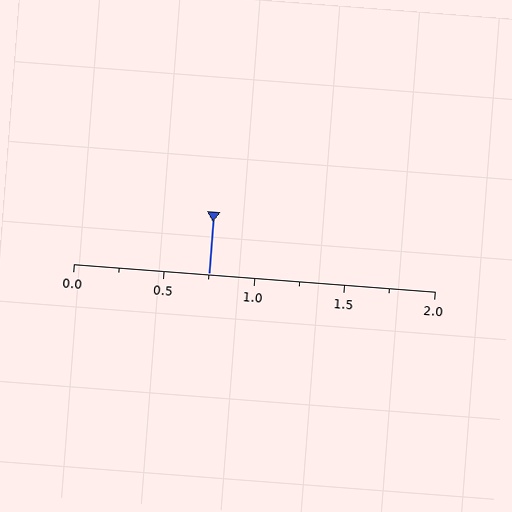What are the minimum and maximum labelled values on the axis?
The axis runs from 0.0 to 2.0.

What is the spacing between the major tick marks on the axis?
The major ticks are spaced 0.5 apart.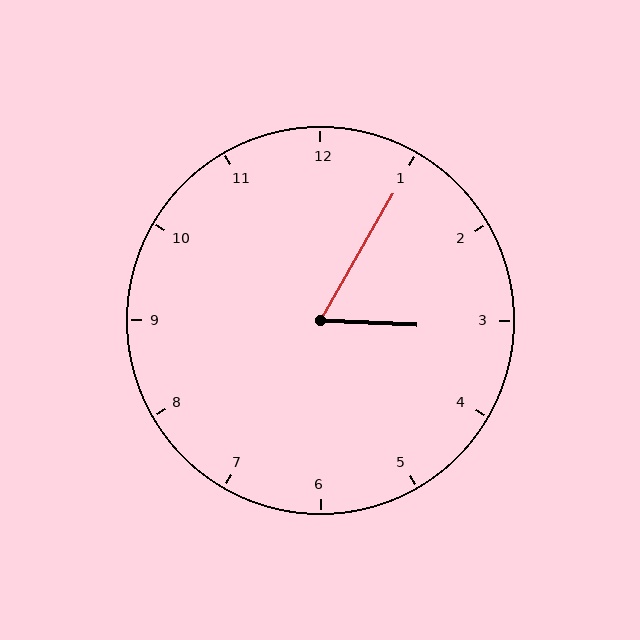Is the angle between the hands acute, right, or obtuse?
It is acute.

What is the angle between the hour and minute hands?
Approximately 62 degrees.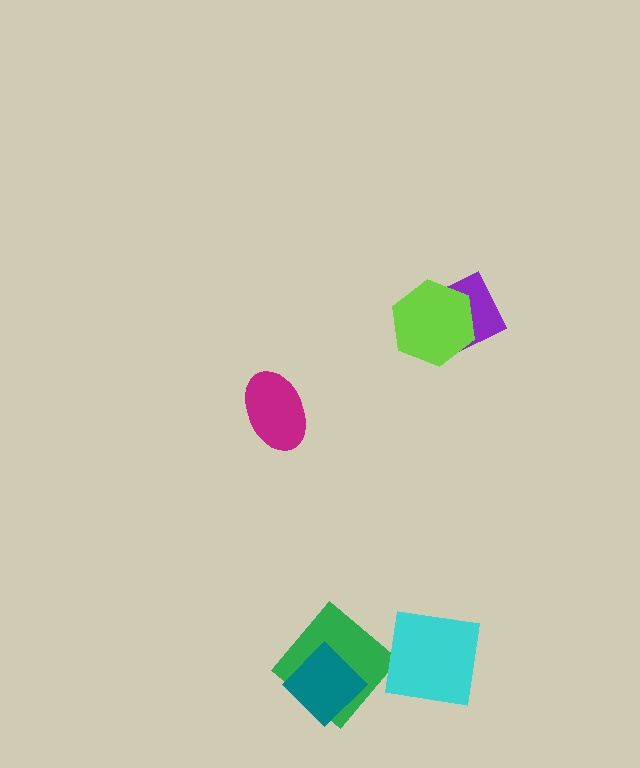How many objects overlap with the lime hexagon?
1 object overlaps with the lime hexagon.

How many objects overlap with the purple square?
1 object overlaps with the purple square.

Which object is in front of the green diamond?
The teal diamond is in front of the green diamond.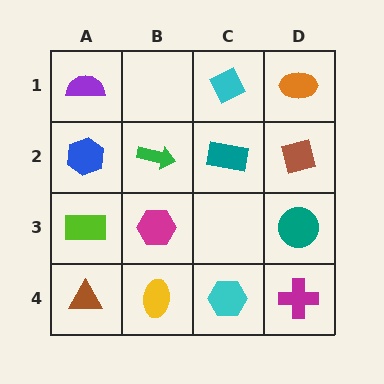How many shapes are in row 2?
4 shapes.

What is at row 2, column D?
A brown square.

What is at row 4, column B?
A yellow ellipse.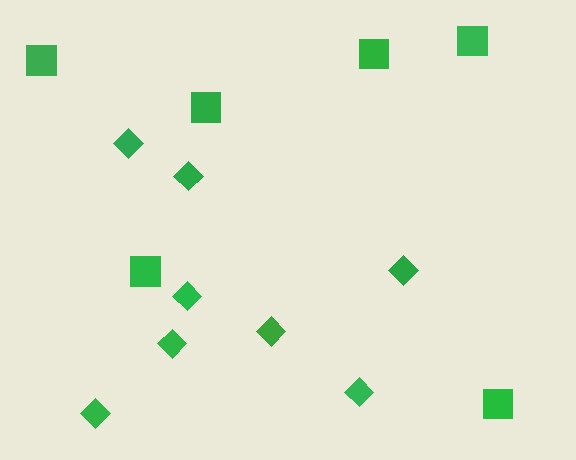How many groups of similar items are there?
There are 2 groups: one group of diamonds (8) and one group of squares (6).